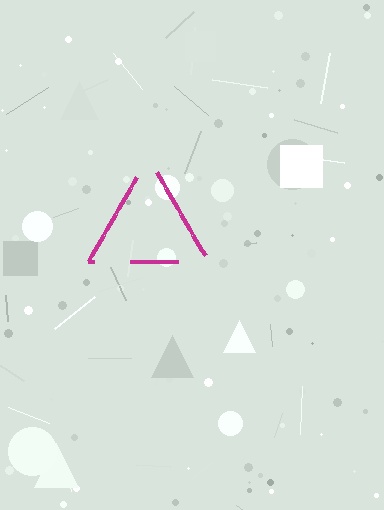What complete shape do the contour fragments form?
The contour fragments form a triangle.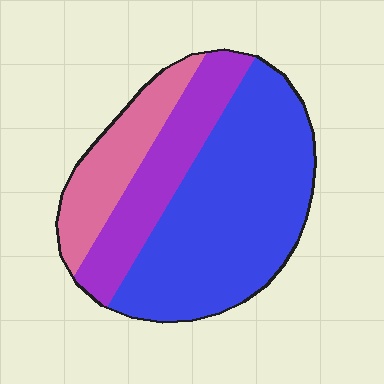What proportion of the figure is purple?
Purple covers around 25% of the figure.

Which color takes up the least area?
Pink, at roughly 20%.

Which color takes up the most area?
Blue, at roughly 55%.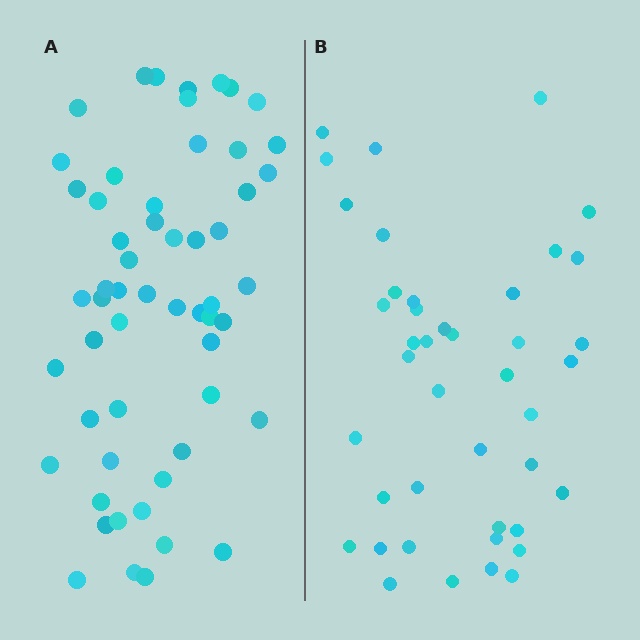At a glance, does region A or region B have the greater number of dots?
Region A (the left region) has more dots.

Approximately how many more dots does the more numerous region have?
Region A has approximately 15 more dots than region B.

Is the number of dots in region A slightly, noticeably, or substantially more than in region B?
Region A has noticeably more, but not dramatically so. The ratio is roughly 1.3 to 1.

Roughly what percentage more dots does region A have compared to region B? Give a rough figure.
About 35% more.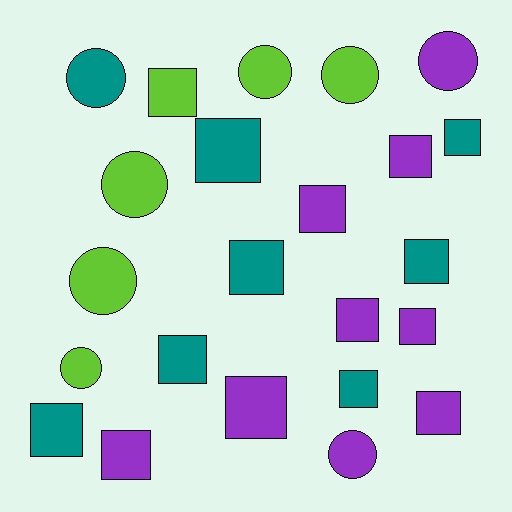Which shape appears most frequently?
Square, with 15 objects.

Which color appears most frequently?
Purple, with 9 objects.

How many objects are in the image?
There are 23 objects.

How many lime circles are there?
There are 5 lime circles.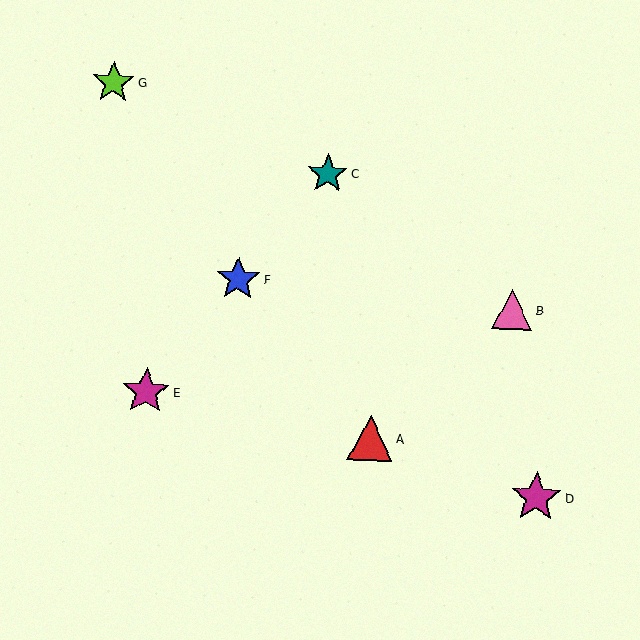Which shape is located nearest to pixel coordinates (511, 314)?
The pink triangle (labeled B) at (512, 310) is nearest to that location.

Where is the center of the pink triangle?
The center of the pink triangle is at (512, 310).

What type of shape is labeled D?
Shape D is a magenta star.